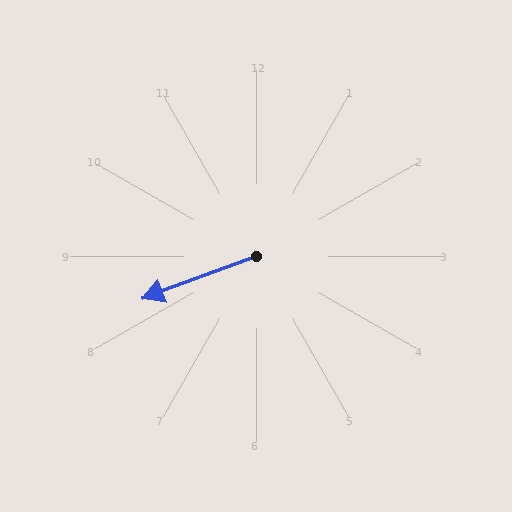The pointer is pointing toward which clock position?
Roughly 8 o'clock.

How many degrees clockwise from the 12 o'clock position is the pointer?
Approximately 250 degrees.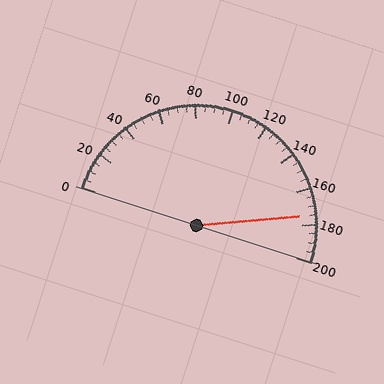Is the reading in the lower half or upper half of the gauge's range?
The reading is in the upper half of the range (0 to 200).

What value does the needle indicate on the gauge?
The needle indicates approximately 175.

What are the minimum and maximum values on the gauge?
The gauge ranges from 0 to 200.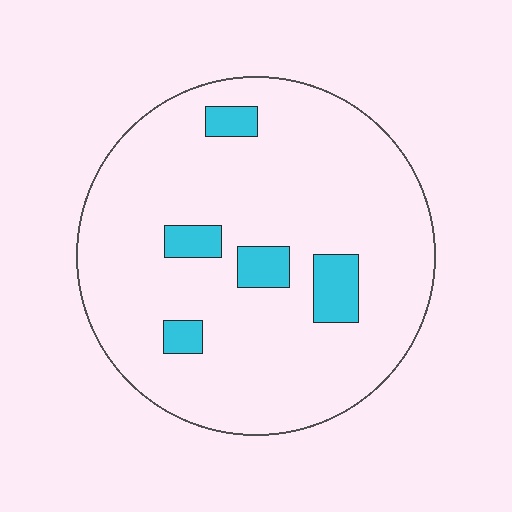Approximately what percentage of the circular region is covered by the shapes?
Approximately 10%.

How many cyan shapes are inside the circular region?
5.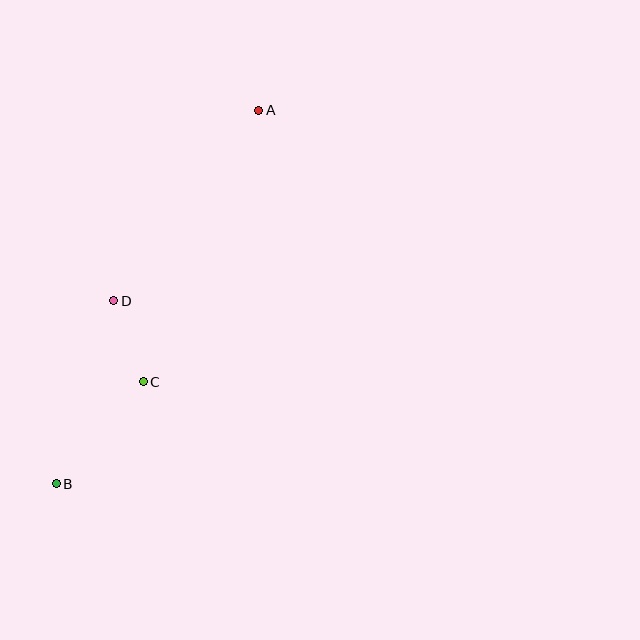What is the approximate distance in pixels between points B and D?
The distance between B and D is approximately 192 pixels.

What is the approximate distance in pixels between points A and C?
The distance between A and C is approximately 295 pixels.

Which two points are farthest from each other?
Points A and B are farthest from each other.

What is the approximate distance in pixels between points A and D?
The distance between A and D is approximately 239 pixels.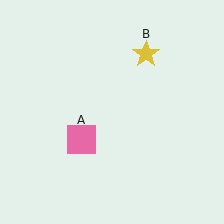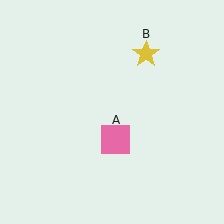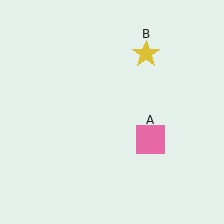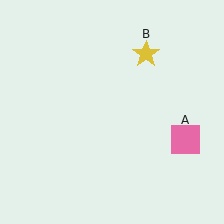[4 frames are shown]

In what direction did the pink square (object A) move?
The pink square (object A) moved right.